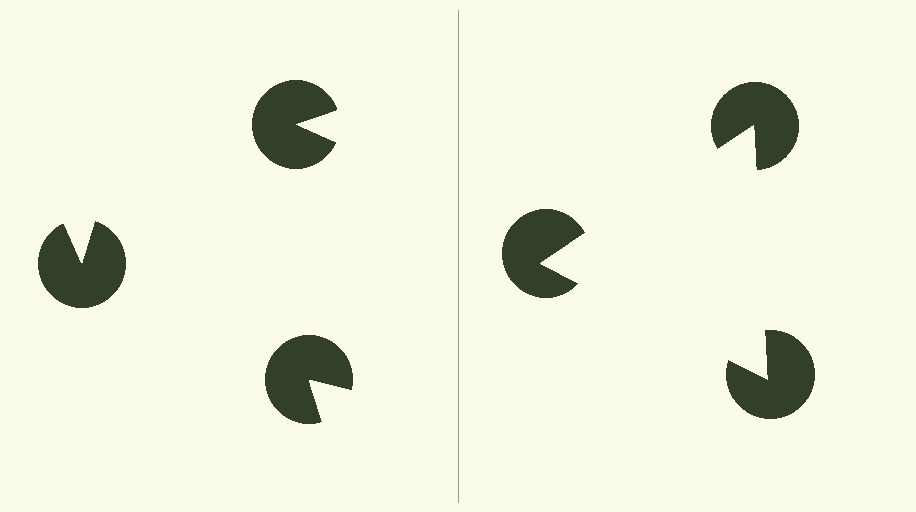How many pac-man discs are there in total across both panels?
6 — 3 on each side.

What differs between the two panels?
The pac-man discs are positioned identically on both sides; only the wedge orientations differ. On the right they align to a triangle; on the left they are misaligned.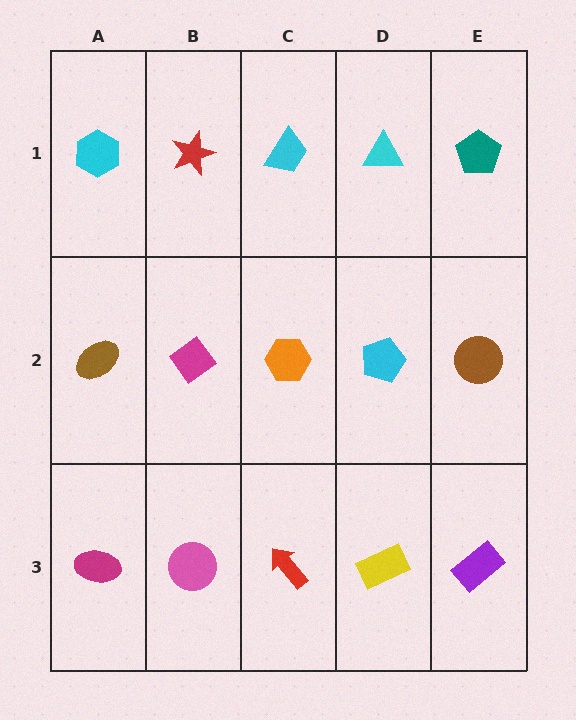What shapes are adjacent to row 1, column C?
An orange hexagon (row 2, column C), a red star (row 1, column B), a cyan triangle (row 1, column D).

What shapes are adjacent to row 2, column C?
A cyan trapezoid (row 1, column C), a red arrow (row 3, column C), a magenta diamond (row 2, column B), a cyan pentagon (row 2, column D).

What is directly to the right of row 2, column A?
A magenta diamond.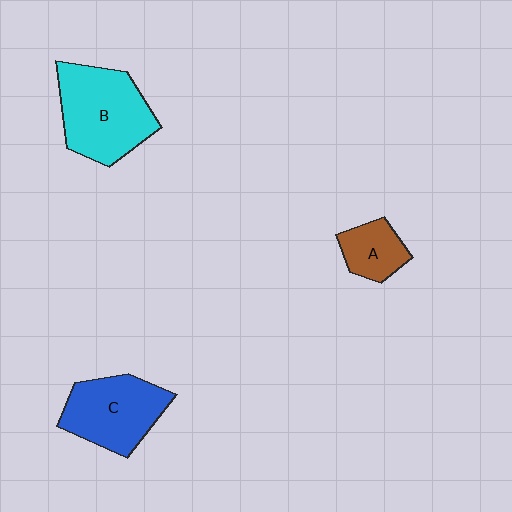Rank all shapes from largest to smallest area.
From largest to smallest: B (cyan), C (blue), A (brown).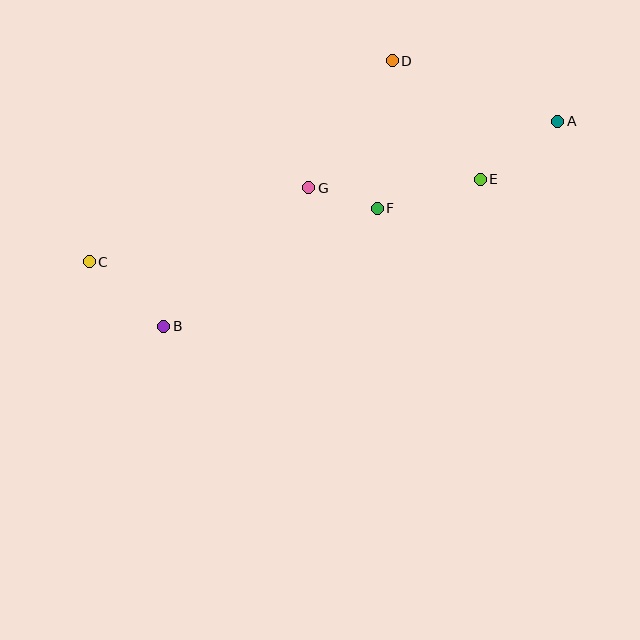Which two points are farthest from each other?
Points A and C are farthest from each other.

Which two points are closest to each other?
Points F and G are closest to each other.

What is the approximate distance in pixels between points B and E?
The distance between B and E is approximately 349 pixels.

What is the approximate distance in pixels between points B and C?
The distance between B and C is approximately 99 pixels.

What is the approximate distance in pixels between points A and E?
The distance between A and E is approximately 96 pixels.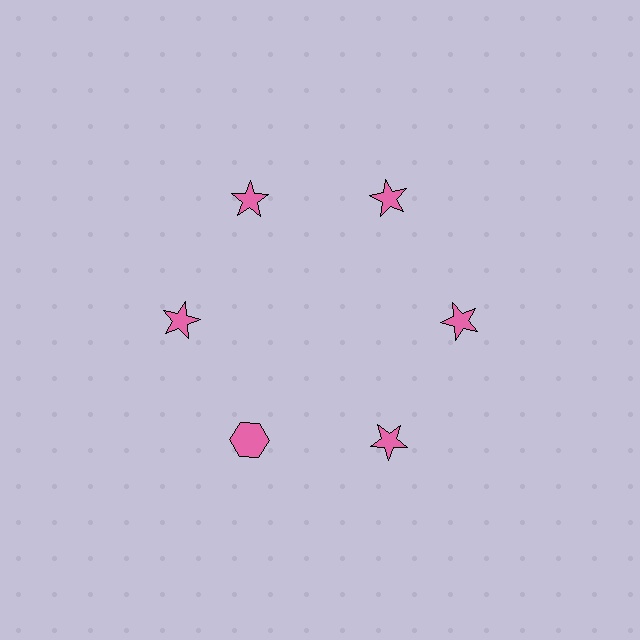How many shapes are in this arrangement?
There are 6 shapes arranged in a ring pattern.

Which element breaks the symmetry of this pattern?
The pink hexagon at roughly the 7 o'clock position breaks the symmetry. All other shapes are pink stars.